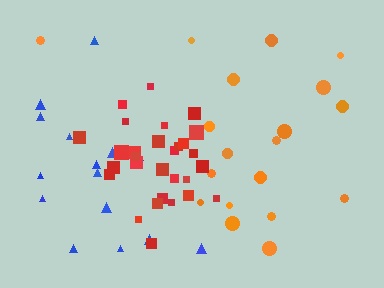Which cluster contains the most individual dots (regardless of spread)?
Red (29).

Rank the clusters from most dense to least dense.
red, orange, blue.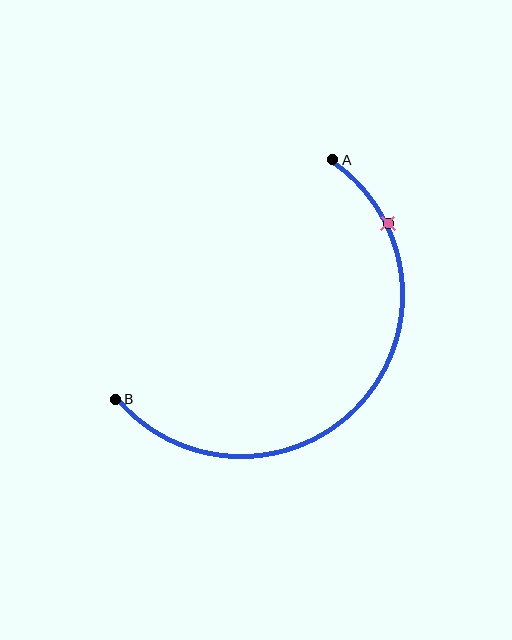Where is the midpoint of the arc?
The arc midpoint is the point on the curve farthest from the straight line joining A and B. It sits below and to the right of that line.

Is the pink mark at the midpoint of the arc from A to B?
No. The pink mark lies on the arc but is closer to endpoint A. The arc midpoint would be at the point on the curve equidistant along the arc from both A and B.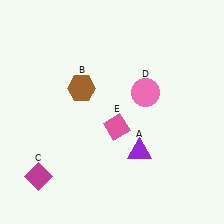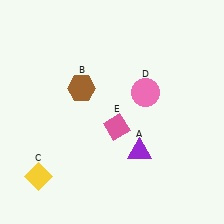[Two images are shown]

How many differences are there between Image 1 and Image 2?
There is 1 difference between the two images.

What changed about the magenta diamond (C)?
In Image 1, C is magenta. In Image 2, it changed to yellow.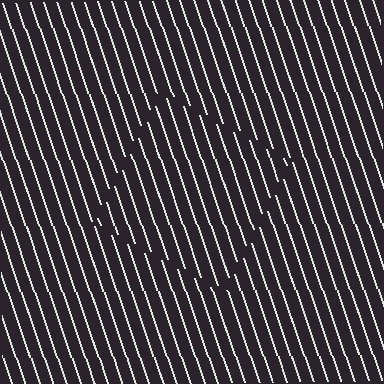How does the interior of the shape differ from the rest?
The interior of the shape contains the same grating, shifted by half a period — the contour is defined by the phase discontinuity where line-ends from the inner and outer gratings abut.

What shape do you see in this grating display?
An illusory square. The interior of the shape contains the same grating, shifted by half a period — the contour is defined by the phase discontinuity where line-ends from the inner and outer gratings abut.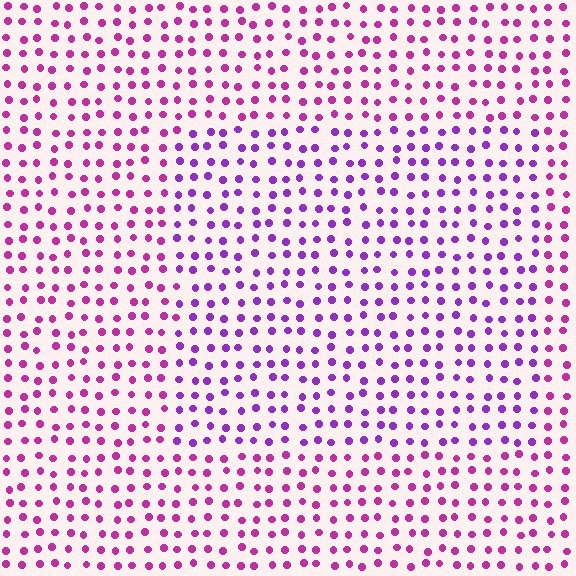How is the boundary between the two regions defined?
The boundary is defined purely by a slight shift in hue (about 33 degrees). Spacing, size, and orientation are identical on both sides.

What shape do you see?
I see a rectangle.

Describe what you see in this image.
The image is filled with small magenta elements in a uniform arrangement. A rectangle-shaped region is visible where the elements are tinted to a slightly different hue, forming a subtle color boundary.